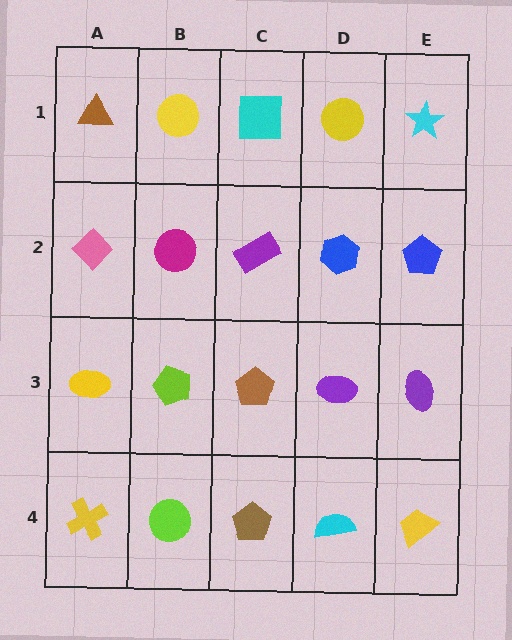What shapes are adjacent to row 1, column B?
A magenta circle (row 2, column B), a brown triangle (row 1, column A), a cyan square (row 1, column C).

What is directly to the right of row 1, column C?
A yellow circle.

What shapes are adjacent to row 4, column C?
A brown pentagon (row 3, column C), a lime circle (row 4, column B), a cyan semicircle (row 4, column D).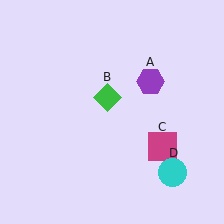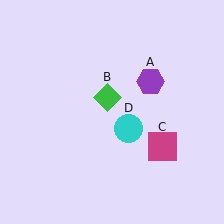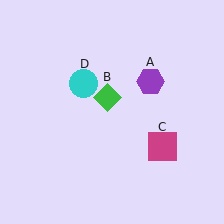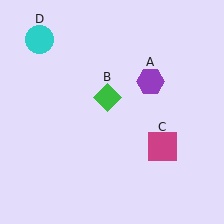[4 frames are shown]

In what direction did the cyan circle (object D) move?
The cyan circle (object D) moved up and to the left.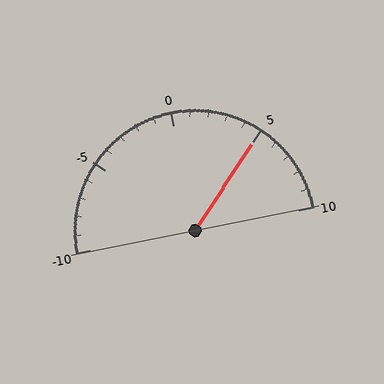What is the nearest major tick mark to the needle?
The nearest major tick mark is 5.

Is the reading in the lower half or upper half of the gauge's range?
The reading is in the upper half of the range (-10 to 10).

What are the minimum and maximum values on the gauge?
The gauge ranges from -10 to 10.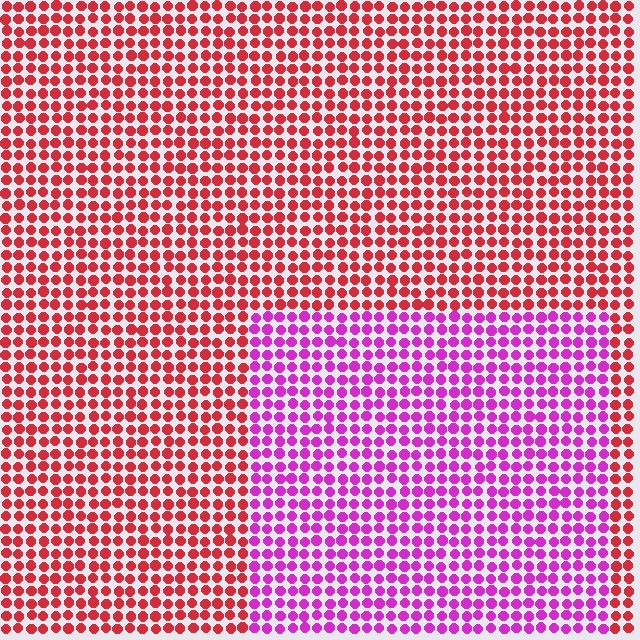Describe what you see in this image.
The image is filled with small red elements in a uniform arrangement. A rectangle-shaped region is visible where the elements are tinted to a slightly different hue, forming a subtle color boundary.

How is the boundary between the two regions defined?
The boundary is defined purely by a slight shift in hue (about 51 degrees). Spacing, size, and orientation are identical on both sides.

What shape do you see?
I see a rectangle.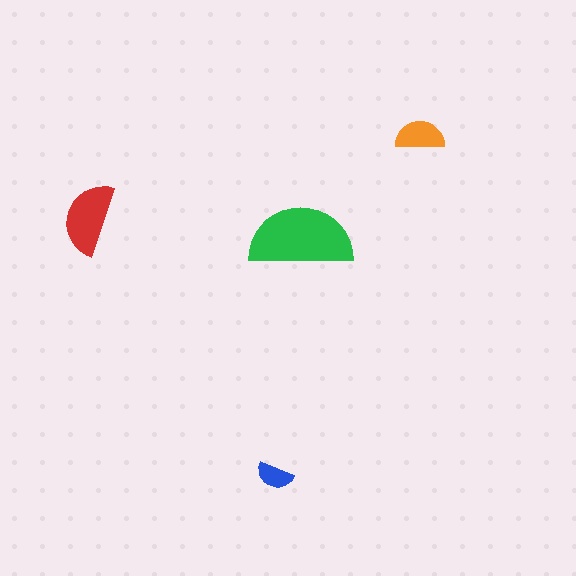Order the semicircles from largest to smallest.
the green one, the red one, the orange one, the blue one.